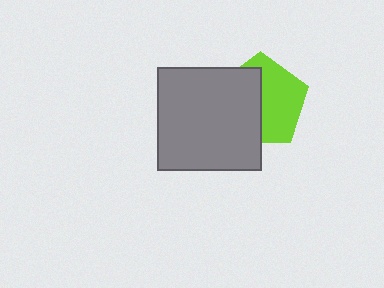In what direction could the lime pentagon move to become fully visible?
The lime pentagon could move right. That would shift it out from behind the gray rectangle entirely.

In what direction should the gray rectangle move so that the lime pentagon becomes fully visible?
The gray rectangle should move left. That is the shortest direction to clear the overlap and leave the lime pentagon fully visible.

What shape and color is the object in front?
The object in front is a gray rectangle.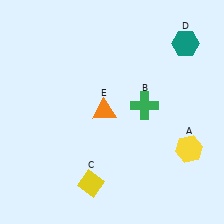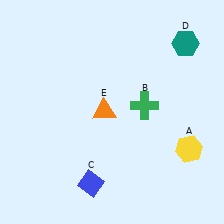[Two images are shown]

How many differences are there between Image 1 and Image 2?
There is 1 difference between the two images.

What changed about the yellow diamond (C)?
In Image 1, C is yellow. In Image 2, it changed to blue.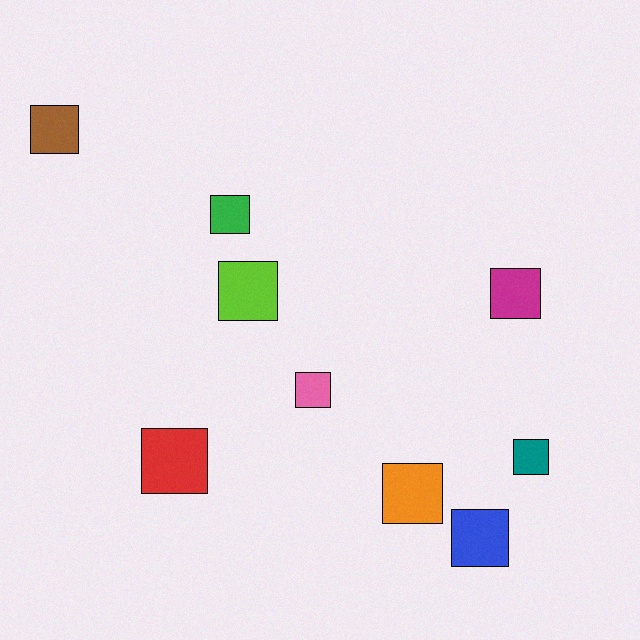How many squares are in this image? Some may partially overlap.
There are 9 squares.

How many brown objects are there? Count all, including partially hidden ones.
There is 1 brown object.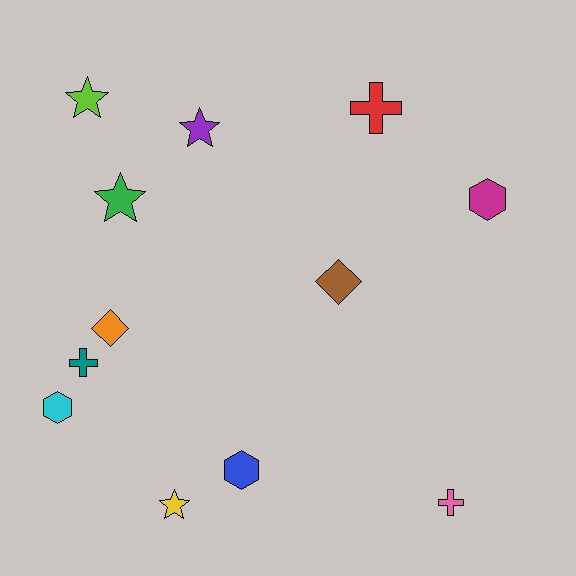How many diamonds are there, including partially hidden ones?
There are 2 diamonds.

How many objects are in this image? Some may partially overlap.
There are 12 objects.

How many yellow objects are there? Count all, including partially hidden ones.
There is 1 yellow object.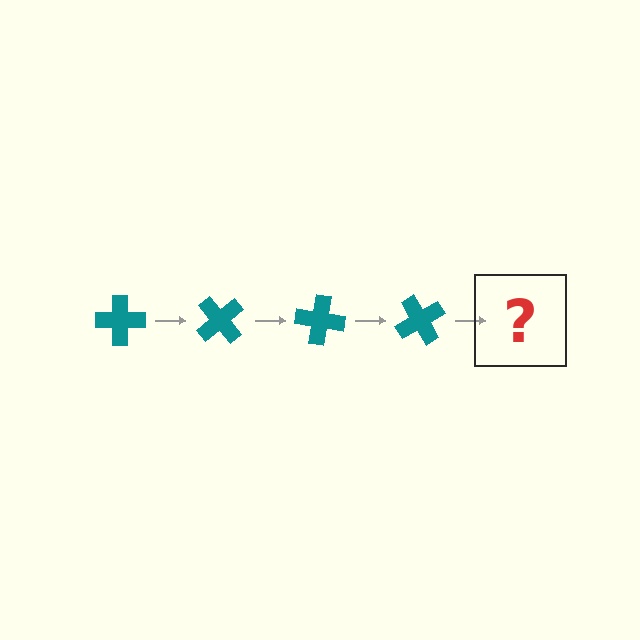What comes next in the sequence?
The next element should be a teal cross rotated 200 degrees.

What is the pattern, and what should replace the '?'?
The pattern is that the cross rotates 50 degrees each step. The '?' should be a teal cross rotated 200 degrees.